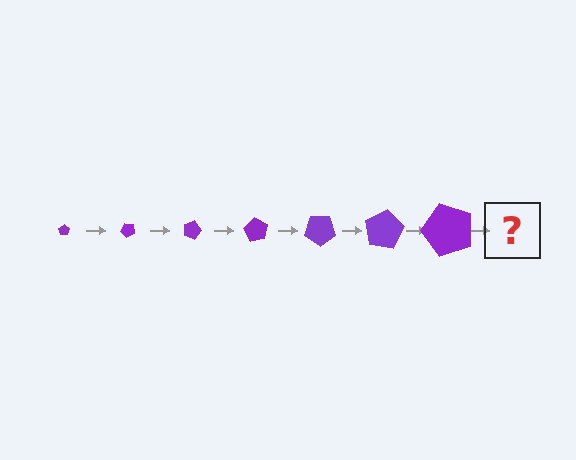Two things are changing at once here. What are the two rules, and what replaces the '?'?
The two rules are that the pentagon grows larger each step and it rotates 45 degrees each step. The '?' should be a pentagon, larger than the previous one and rotated 315 degrees from the start.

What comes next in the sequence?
The next element should be a pentagon, larger than the previous one and rotated 315 degrees from the start.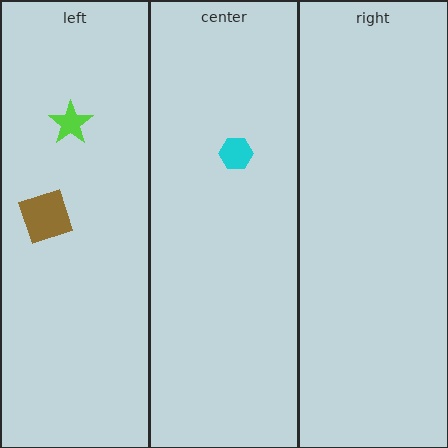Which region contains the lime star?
The left region.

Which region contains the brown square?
The left region.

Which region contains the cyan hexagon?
The center region.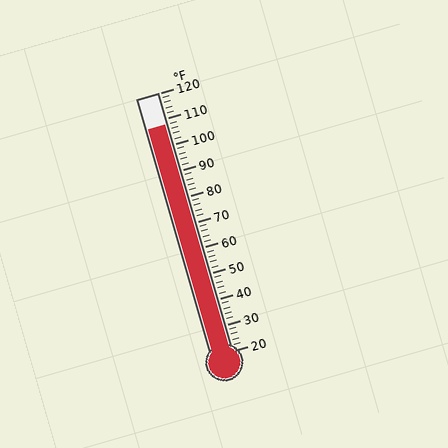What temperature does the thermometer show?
The thermometer shows approximately 108°F.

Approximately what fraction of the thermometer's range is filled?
The thermometer is filled to approximately 90% of its range.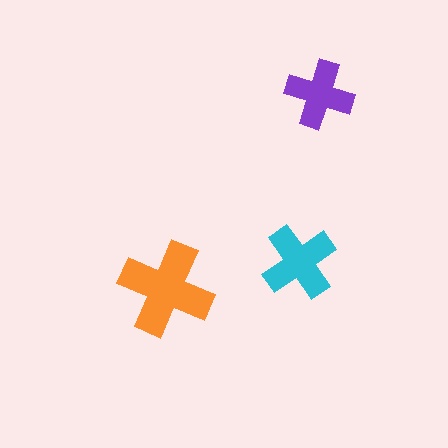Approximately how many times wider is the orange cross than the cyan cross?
About 1.5 times wider.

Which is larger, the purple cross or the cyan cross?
The cyan one.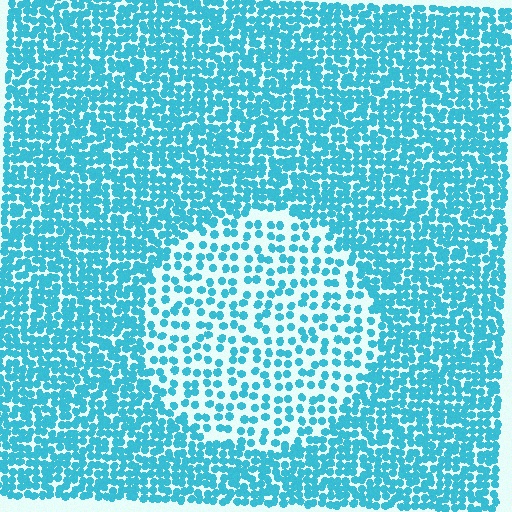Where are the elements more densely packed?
The elements are more densely packed outside the circle boundary.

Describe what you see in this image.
The image contains small cyan elements arranged at two different densities. A circle-shaped region is visible where the elements are less densely packed than the surrounding area.